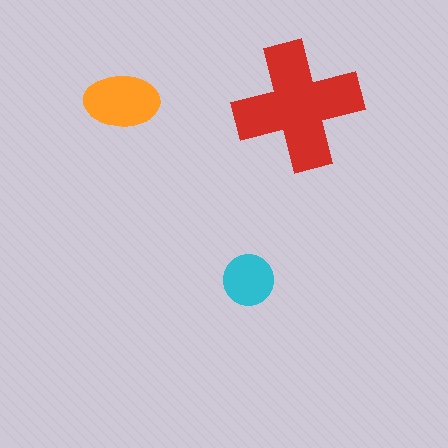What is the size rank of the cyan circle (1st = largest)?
3rd.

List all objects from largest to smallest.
The red cross, the orange ellipse, the cyan circle.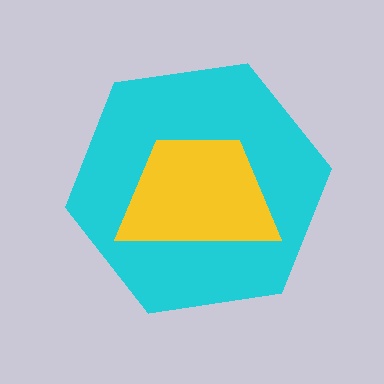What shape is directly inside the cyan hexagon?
The yellow trapezoid.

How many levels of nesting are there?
2.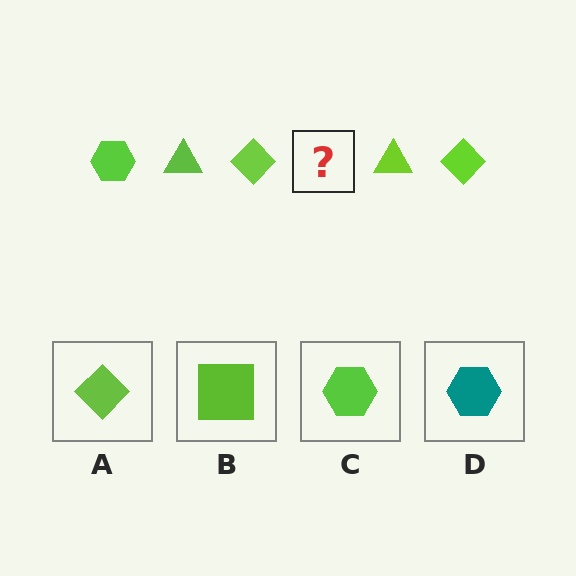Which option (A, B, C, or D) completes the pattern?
C.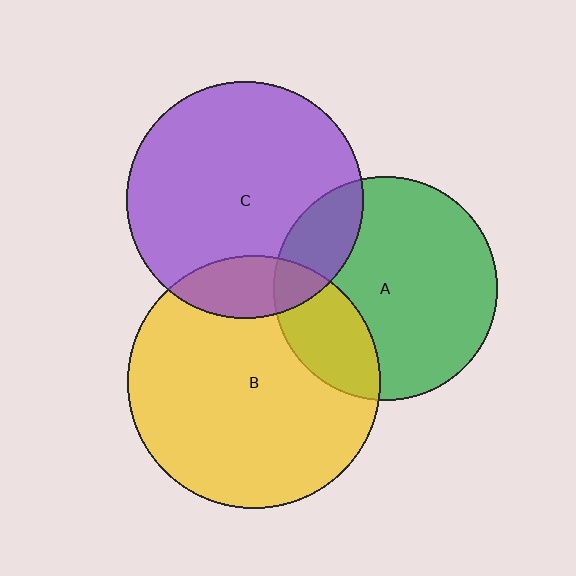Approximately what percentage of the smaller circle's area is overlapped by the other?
Approximately 15%.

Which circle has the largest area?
Circle B (yellow).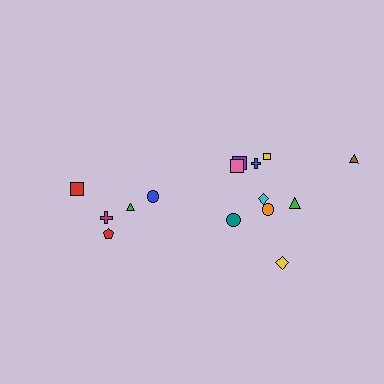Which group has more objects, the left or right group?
The right group.